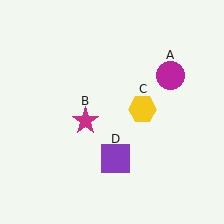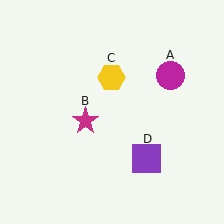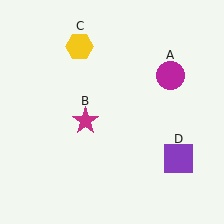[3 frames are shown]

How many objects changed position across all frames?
2 objects changed position: yellow hexagon (object C), purple square (object D).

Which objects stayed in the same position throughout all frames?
Magenta circle (object A) and magenta star (object B) remained stationary.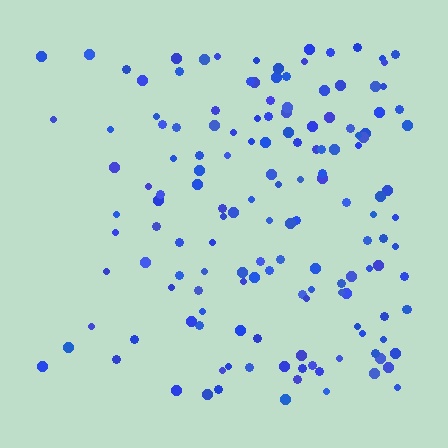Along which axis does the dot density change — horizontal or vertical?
Horizontal.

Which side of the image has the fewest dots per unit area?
The left.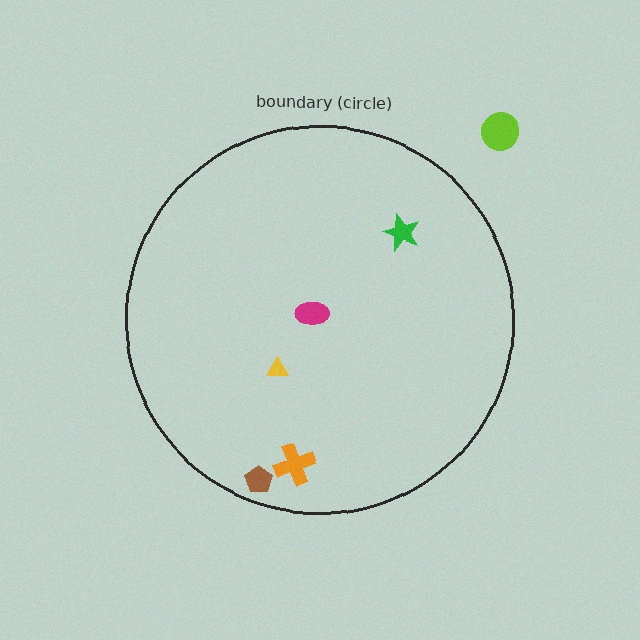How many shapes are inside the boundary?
5 inside, 1 outside.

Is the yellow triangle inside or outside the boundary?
Inside.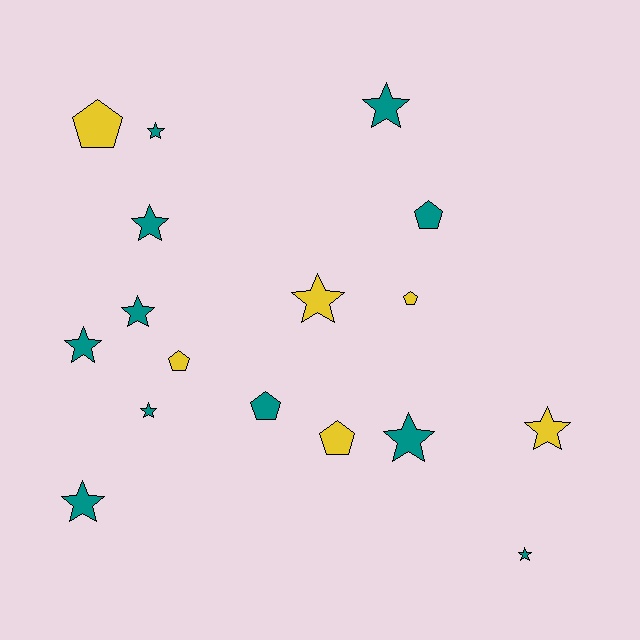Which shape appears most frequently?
Star, with 11 objects.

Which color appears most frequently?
Teal, with 11 objects.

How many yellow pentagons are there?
There are 4 yellow pentagons.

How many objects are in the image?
There are 17 objects.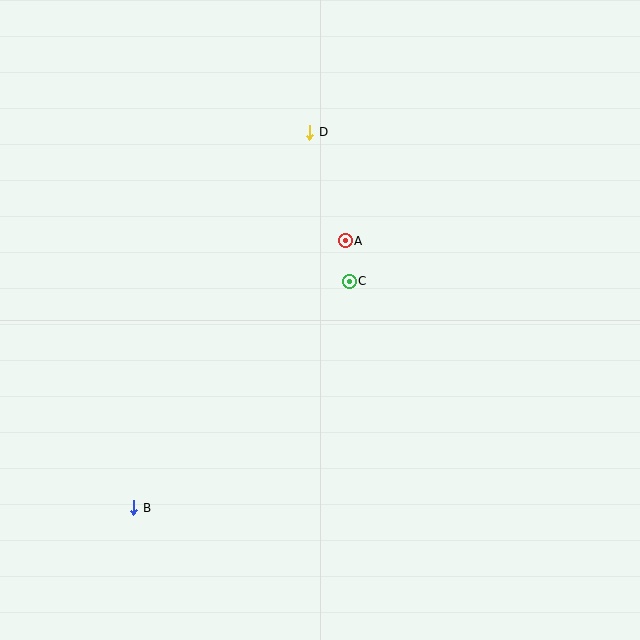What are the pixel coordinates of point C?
Point C is at (349, 281).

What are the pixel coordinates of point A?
Point A is at (345, 241).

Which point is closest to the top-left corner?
Point D is closest to the top-left corner.